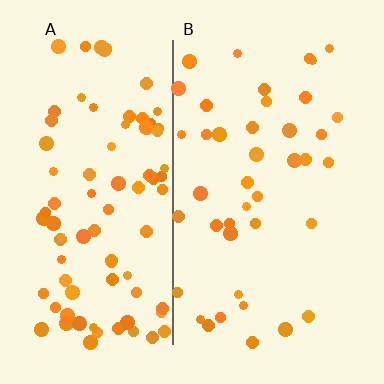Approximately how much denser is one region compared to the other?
Approximately 2.1× — region A over region B.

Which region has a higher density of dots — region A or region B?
A (the left).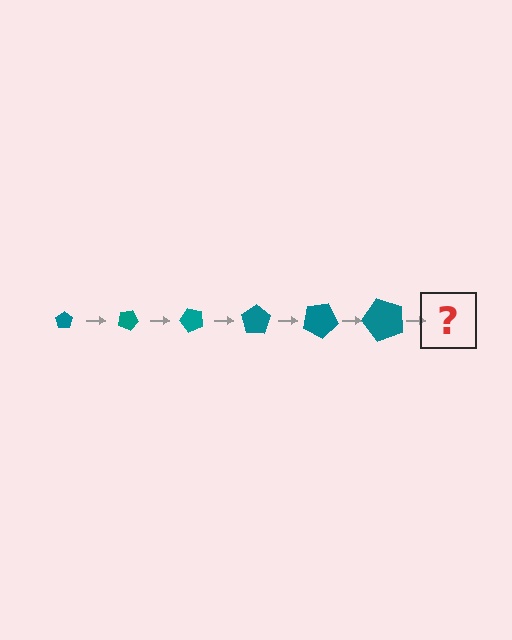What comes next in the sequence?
The next element should be a pentagon, larger than the previous one and rotated 150 degrees from the start.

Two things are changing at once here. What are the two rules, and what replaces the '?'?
The two rules are that the pentagon grows larger each step and it rotates 25 degrees each step. The '?' should be a pentagon, larger than the previous one and rotated 150 degrees from the start.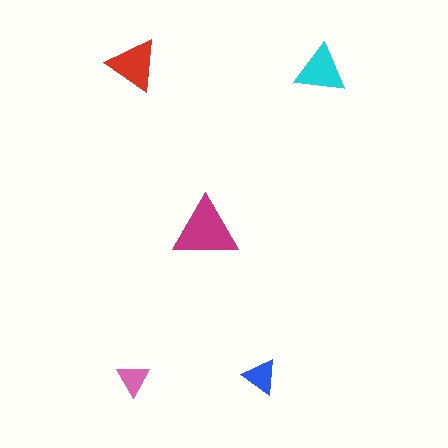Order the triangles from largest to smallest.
the magenta one, the red one, the cyan one, the blue one, the pink one.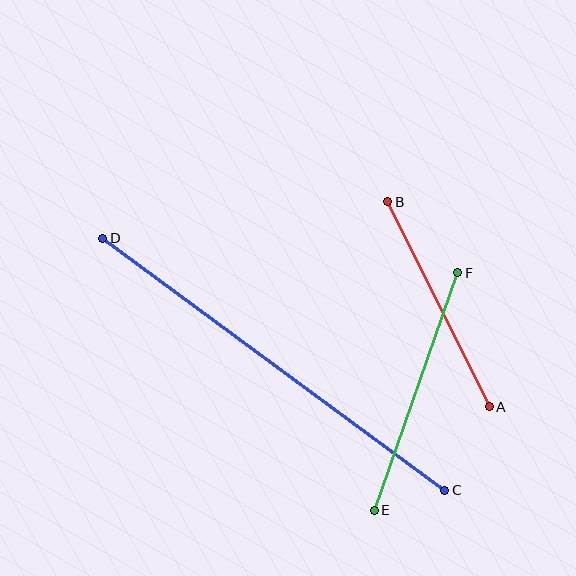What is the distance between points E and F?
The distance is approximately 252 pixels.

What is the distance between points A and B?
The distance is approximately 229 pixels.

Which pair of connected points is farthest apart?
Points C and D are farthest apart.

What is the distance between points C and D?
The distance is approximately 425 pixels.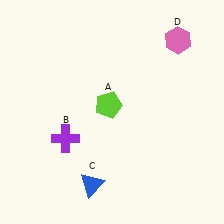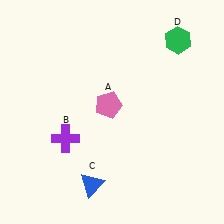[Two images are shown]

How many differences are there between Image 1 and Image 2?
There are 2 differences between the two images.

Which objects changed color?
A changed from lime to pink. D changed from pink to green.